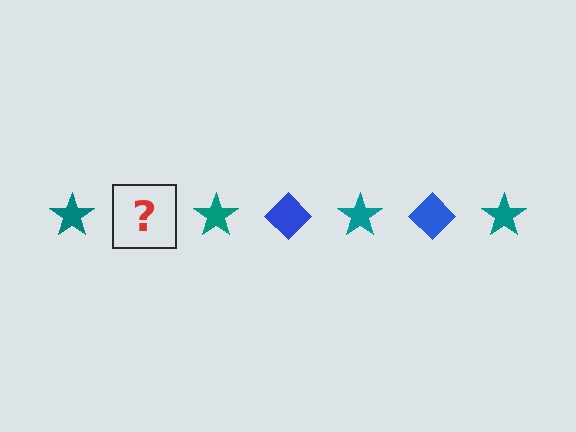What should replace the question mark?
The question mark should be replaced with a blue diamond.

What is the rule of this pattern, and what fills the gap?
The rule is that the pattern alternates between teal star and blue diamond. The gap should be filled with a blue diamond.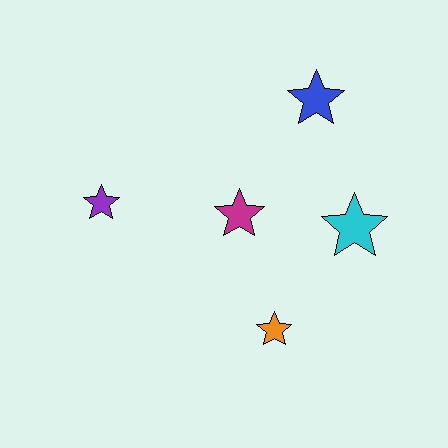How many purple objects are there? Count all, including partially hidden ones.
There is 1 purple object.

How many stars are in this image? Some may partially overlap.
There are 5 stars.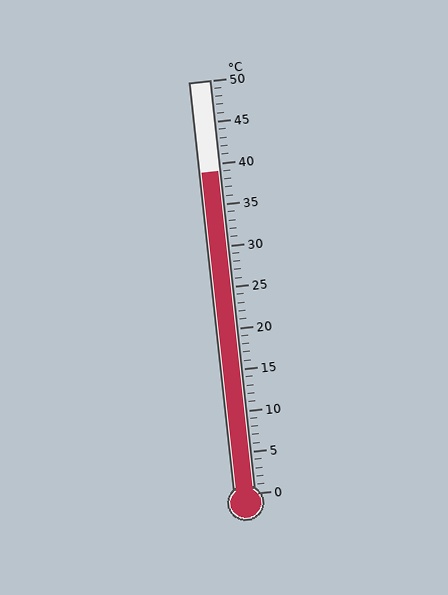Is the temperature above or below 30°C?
The temperature is above 30°C.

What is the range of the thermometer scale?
The thermometer scale ranges from 0°C to 50°C.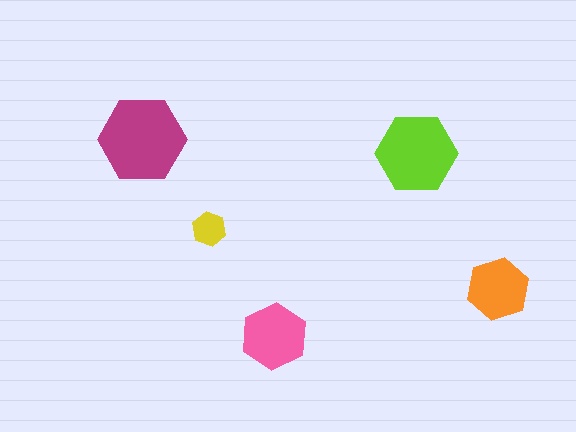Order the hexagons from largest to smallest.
the magenta one, the lime one, the pink one, the orange one, the yellow one.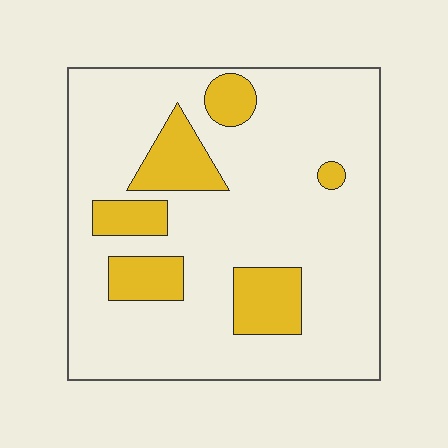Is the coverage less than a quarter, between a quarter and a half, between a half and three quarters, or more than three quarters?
Less than a quarter.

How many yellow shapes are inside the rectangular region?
6.